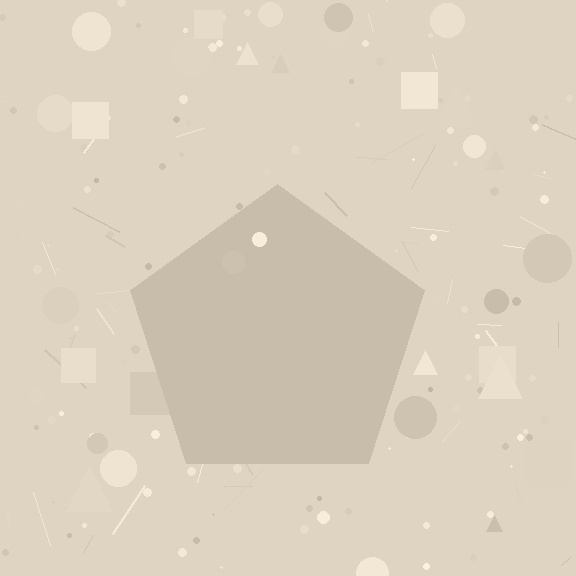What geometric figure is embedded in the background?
A pentagon is embedded in the background.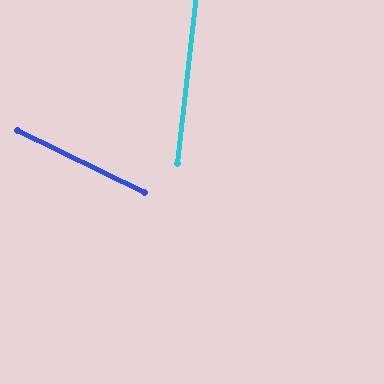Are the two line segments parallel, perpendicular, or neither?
Neither parallel nor perpendicular — they differ by about 70°.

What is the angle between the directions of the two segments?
Approximately 70 degrees.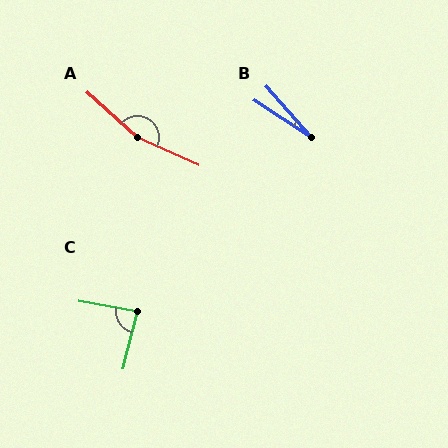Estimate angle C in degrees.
Approximately 87 degrees.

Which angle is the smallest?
B, at approximately 15 degrees.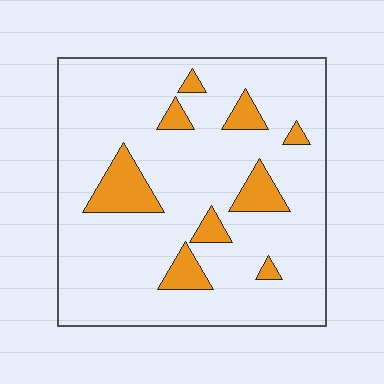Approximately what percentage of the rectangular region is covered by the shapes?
Approximately 15%.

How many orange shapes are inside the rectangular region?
9.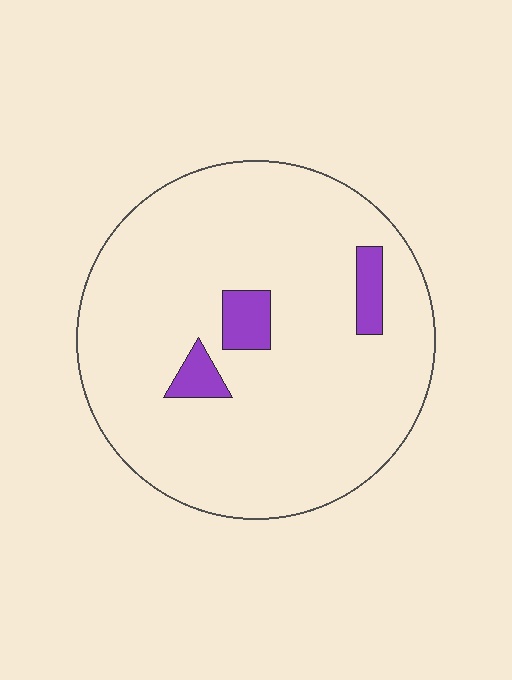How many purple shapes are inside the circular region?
3.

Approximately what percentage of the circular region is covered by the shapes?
Approximately 5%.